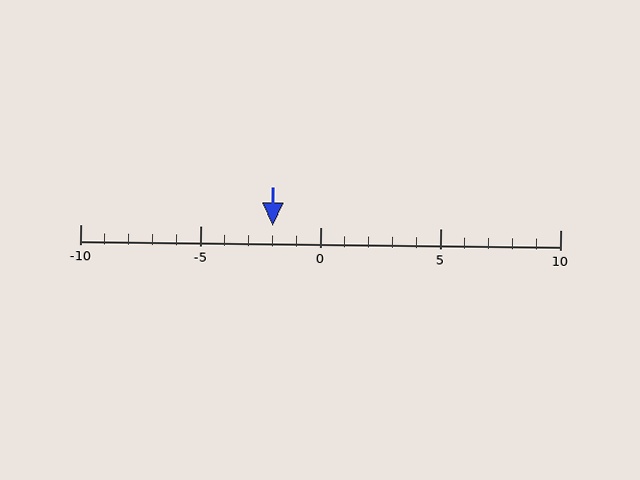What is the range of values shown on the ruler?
The ruler shows values from -10 to 10.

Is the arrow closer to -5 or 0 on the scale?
The arrow is closer to 0.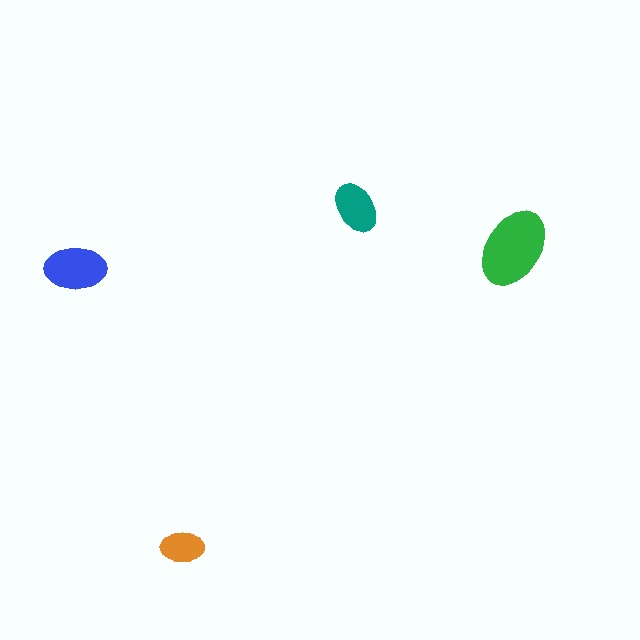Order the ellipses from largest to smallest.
the green one, the blue one, the teal one, the orange one.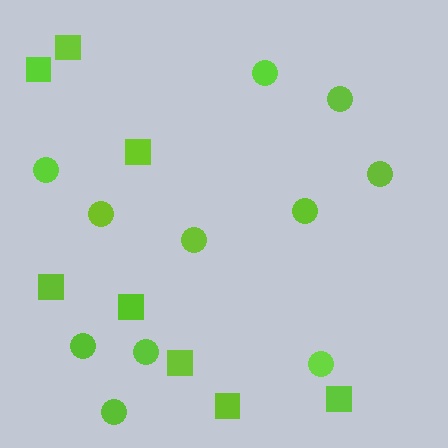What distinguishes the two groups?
There are 2 groups: one group of circles (11) and one group of squares (8).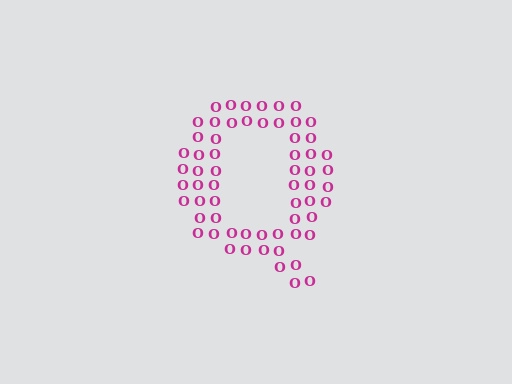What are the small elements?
The small elements are letter O's.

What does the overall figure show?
The overall figure shows the letter Q.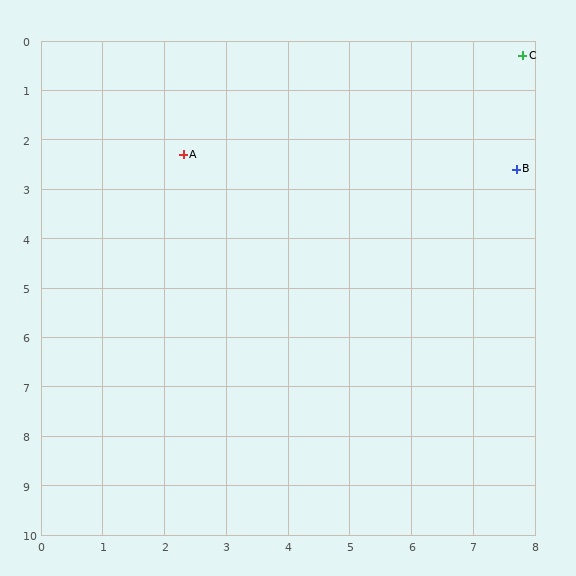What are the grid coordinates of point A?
Point A is at approximately (2.3, 2.3).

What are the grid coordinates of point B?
Point B is at approximately (7.7, 2.6).